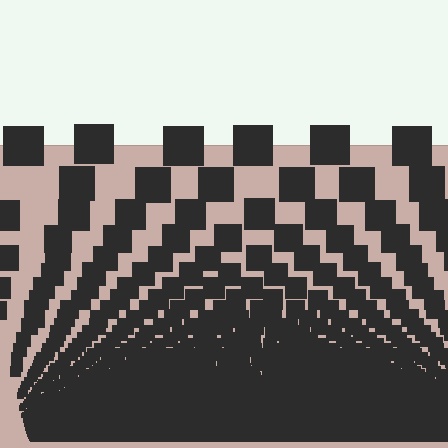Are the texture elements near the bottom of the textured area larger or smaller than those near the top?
Smaller. The gradient is inverted — elements near the bottom are smaller and denser.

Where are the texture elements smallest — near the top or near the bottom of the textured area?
Near the bottom.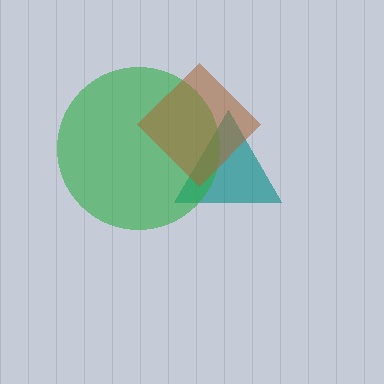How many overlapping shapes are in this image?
There are 3 overlapping shapes in the image.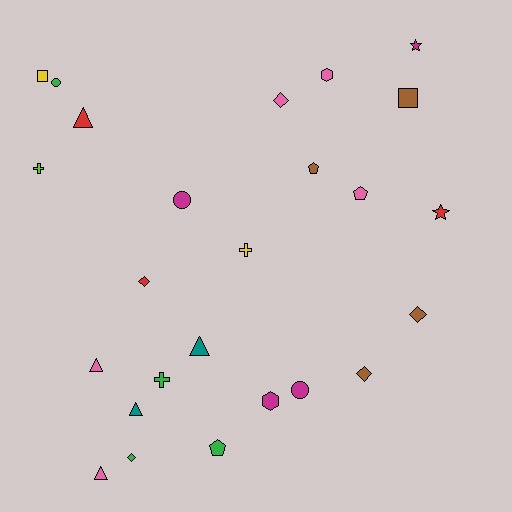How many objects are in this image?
There are 25 objects.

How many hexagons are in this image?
There are 2 hexagons.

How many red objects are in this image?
There are 3 red objects.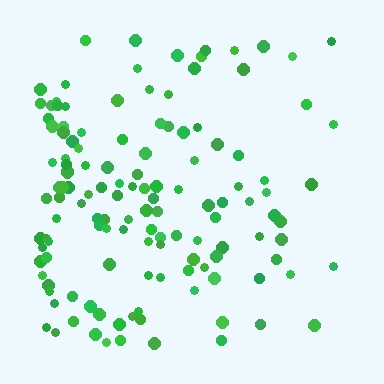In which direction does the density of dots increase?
From right to left, with the left side densest.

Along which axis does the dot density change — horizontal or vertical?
Horizontal.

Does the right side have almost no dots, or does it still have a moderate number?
Still a moderate number, just noticeably fewer than the left.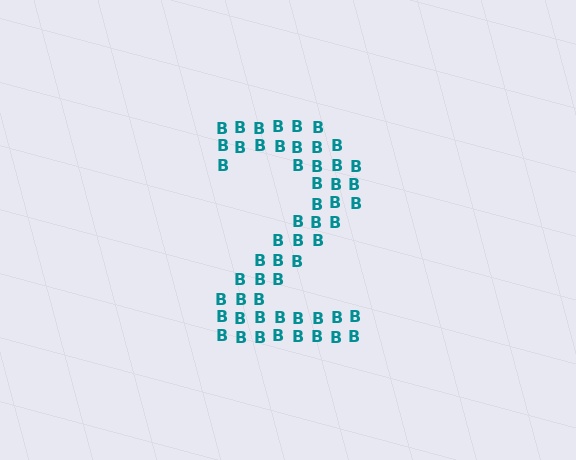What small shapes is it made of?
It is made of small letter B's.